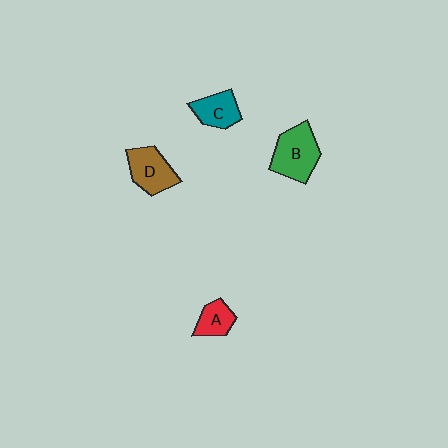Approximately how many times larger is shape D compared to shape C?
Approximately 1.2 times.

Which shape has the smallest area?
Shape A (red).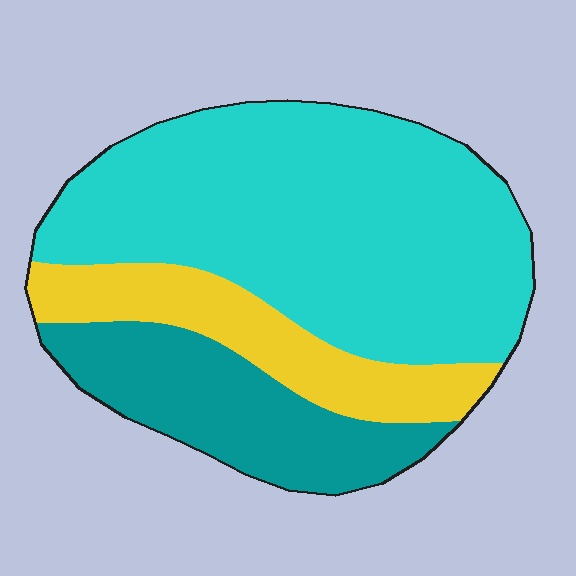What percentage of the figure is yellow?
Yellow covers 19% of the figure.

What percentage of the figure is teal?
Teal covers around 20% of the figure.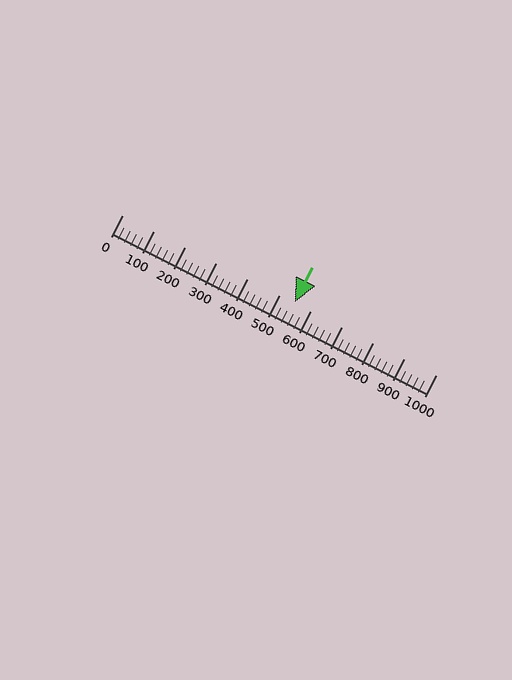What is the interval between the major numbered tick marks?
The major tick marks are spaced 100 units apart.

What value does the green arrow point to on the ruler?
The green arrow points to approximately 550.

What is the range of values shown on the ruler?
The ruler shows values from 0 to 1000.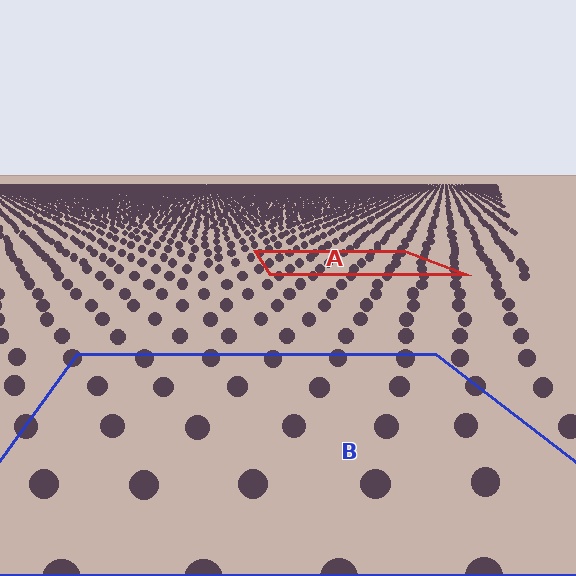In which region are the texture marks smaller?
The texture marks are smaller in region A, because it is farther away.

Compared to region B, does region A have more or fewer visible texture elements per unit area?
Region A has more texture elements per unit area — they are packed more densely because it is farther away.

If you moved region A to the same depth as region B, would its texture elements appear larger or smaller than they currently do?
They would appear larger. At a closer depth, the same texture elements are projected at a bigger on-screen size.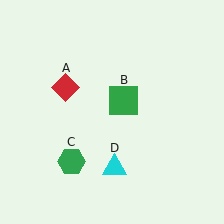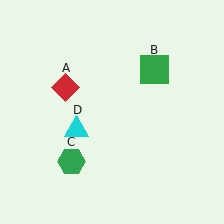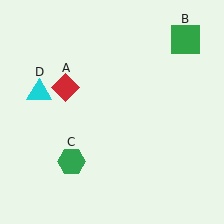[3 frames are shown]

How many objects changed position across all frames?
2 objects changed position: green square (object B), cyan triangle (object D).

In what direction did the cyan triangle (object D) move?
The cyan triangle (object D) moved up and to the left.